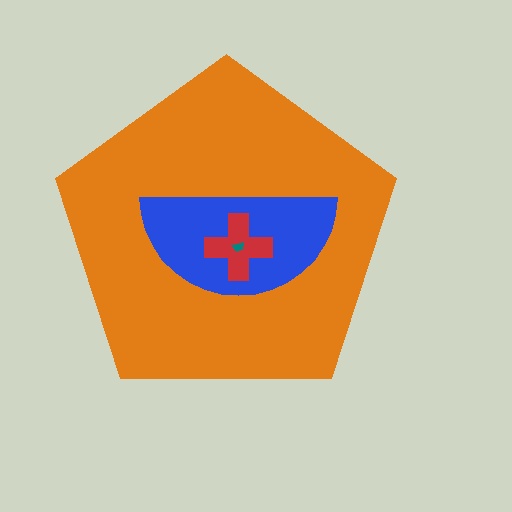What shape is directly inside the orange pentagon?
The blue semicircle.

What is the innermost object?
The teal trapezoid.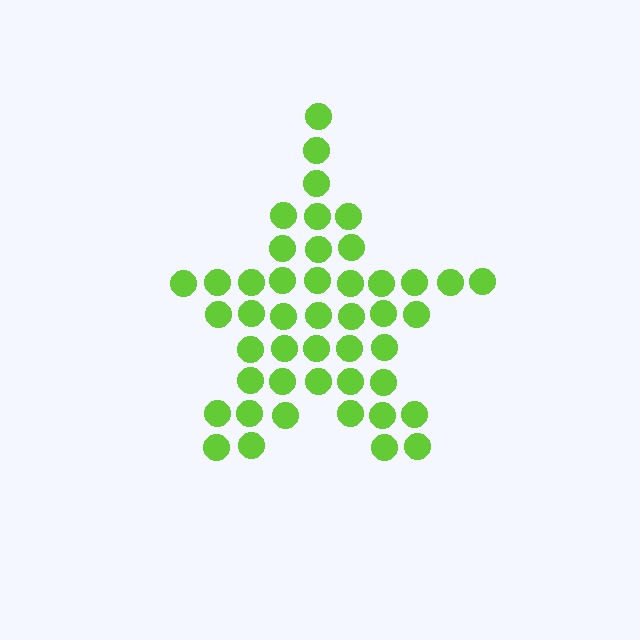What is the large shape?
The large shape is a star.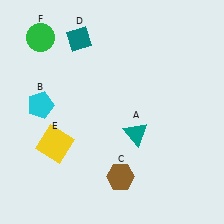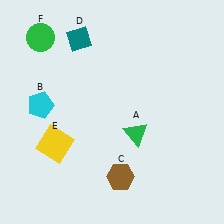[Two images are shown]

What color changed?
The triangle (A) changed from teal in Image 1 to green in Image 2.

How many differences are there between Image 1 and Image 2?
There is 1 difference between the two images.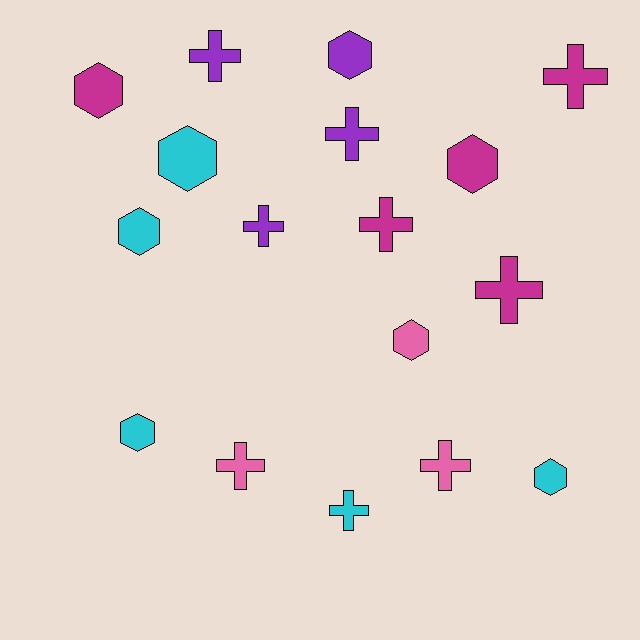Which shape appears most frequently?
Cross, with 9 objects.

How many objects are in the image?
There are 17 objects.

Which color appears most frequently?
Cyan, with 5 objects.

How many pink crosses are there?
There are 2 pink crosses.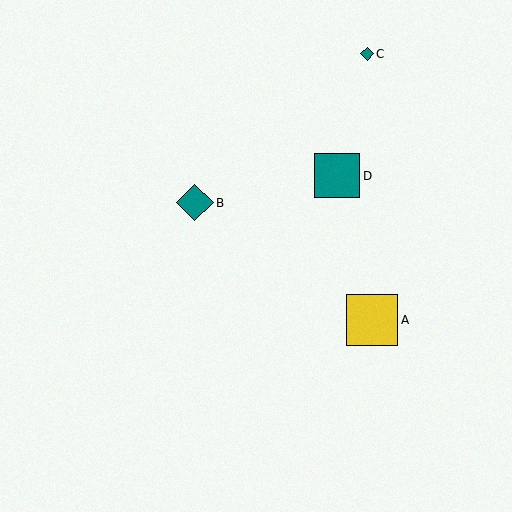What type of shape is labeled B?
Shape B is a teal diamond.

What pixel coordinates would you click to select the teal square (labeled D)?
Click at (337, 176) to select the teal square D.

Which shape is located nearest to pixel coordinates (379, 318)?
The yellow square (labeled A) at (372, 320) is nearest to that location.